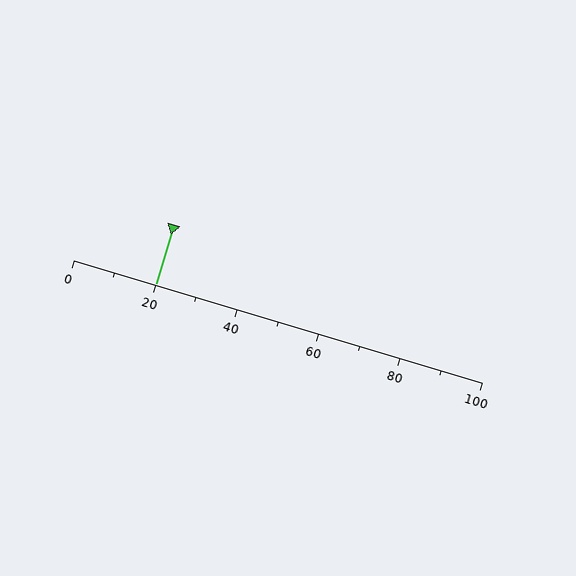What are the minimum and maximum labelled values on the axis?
The axis runs from 0 to 100.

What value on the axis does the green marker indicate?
The marker indicates approximately 20.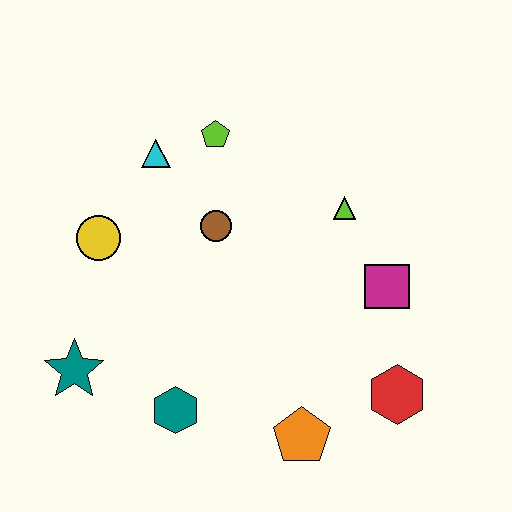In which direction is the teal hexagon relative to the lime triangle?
The teal hexagon is below the lime triangle.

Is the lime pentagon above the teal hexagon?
Yes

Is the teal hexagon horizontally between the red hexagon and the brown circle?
No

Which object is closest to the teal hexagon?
The teal star is closest to the teal hexagon.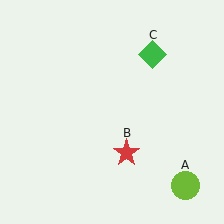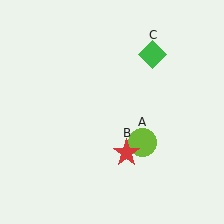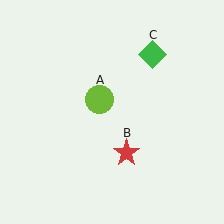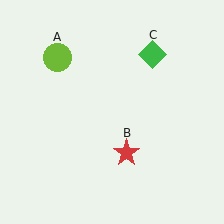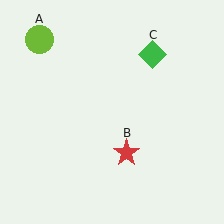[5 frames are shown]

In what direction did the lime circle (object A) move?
The lime circle (object A) moved up and to the left.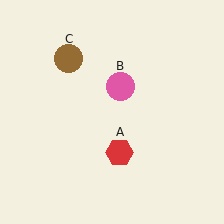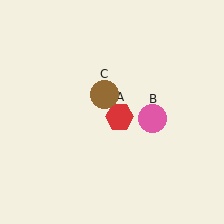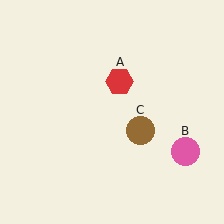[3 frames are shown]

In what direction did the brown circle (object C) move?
The brown circle (object C) moved down and to the right.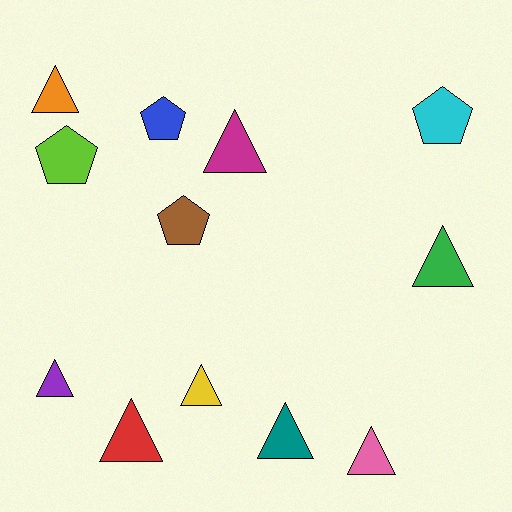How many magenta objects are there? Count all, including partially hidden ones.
There is 1 magenta object.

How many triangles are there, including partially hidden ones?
There are 8 triangles.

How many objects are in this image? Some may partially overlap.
There are 12 objects.